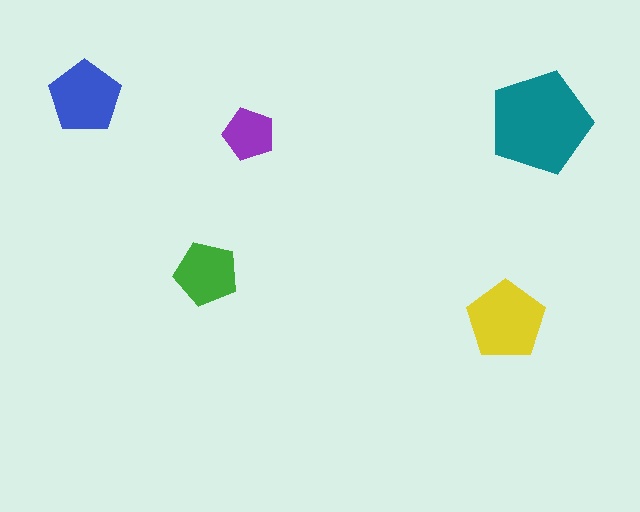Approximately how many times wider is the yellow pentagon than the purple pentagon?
About 1.5 times wider.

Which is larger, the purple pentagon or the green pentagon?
The green one.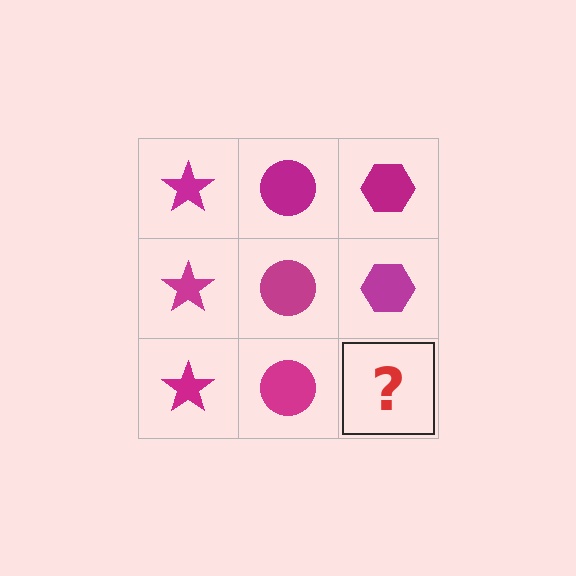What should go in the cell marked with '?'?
The missing cell should contain a magenta hexagon.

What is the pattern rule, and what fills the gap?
The rule is that each column has a consistent shape. The gap should be filled with a magenta hexagon.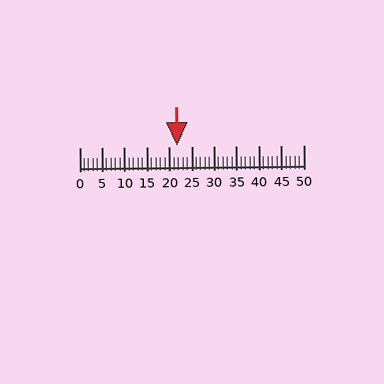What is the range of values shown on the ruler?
The ruler shows values from 0 to 50.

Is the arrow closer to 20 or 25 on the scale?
The arrow is closer to 20.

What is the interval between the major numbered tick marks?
The major tick marks are spaced 5 units apart.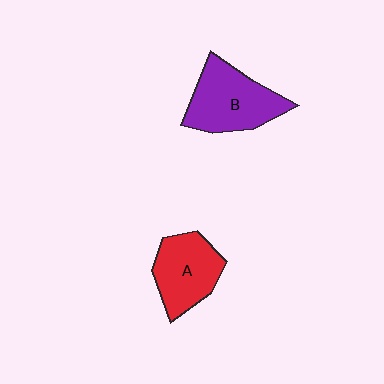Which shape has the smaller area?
Shape A (red).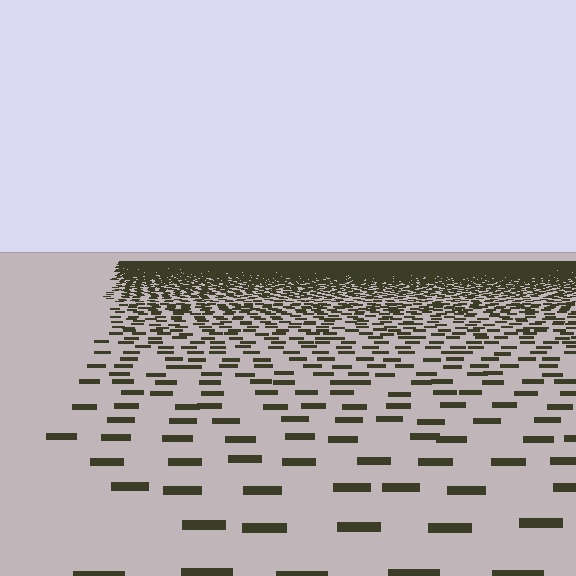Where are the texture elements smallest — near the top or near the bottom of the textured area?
Near the top.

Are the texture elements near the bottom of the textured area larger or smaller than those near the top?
Larger. Near the bottom, elements are closer to the viewer and appear at a bigger on-screen size.